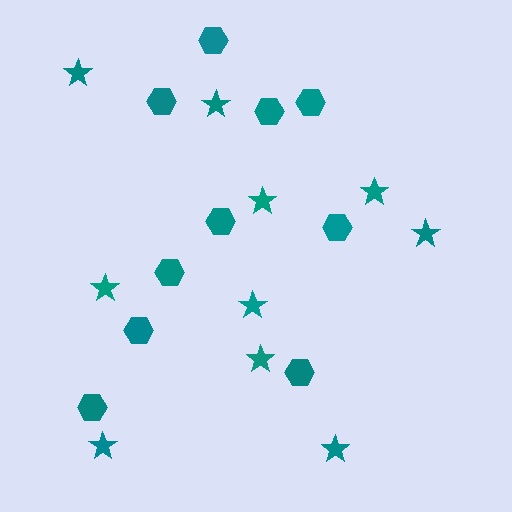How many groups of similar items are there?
There are 2 groups: one group of stars (10) and one group of hexagons (10).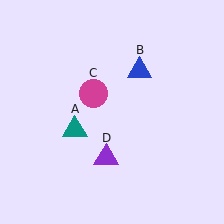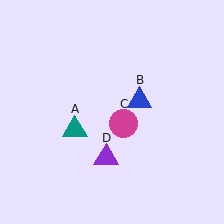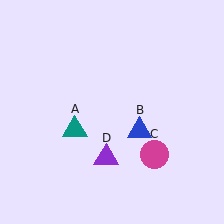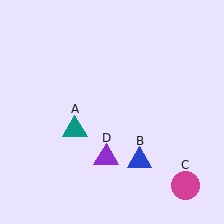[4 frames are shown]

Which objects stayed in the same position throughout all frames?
Teal triangle (object A) and purple triangle (object D) remained stationary.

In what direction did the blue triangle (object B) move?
The blue triangle (object B) moved down.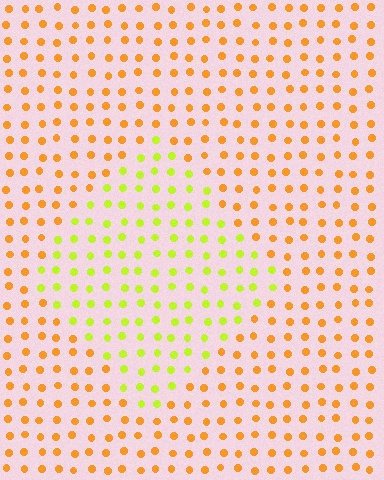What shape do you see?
I see a diamond.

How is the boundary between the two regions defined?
The boundary is defined purely by a slight shift in hue (about 45 degrees). Spacing, size, and orientation are identical on both sides.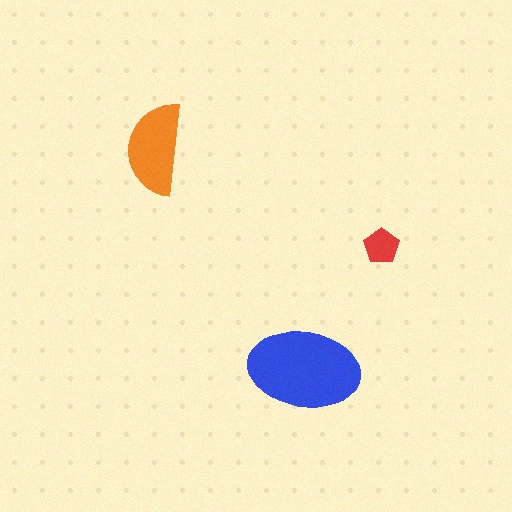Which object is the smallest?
The red pentagon.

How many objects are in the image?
There are 3 objects in the image.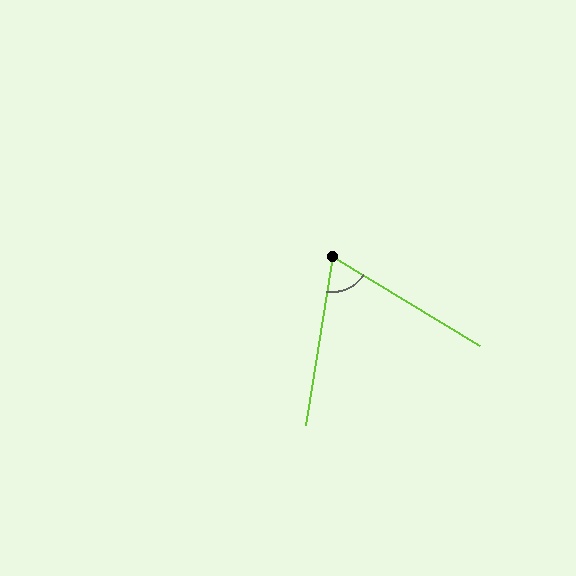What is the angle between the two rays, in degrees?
Approximately 68 degrees.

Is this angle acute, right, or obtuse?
It is acute.